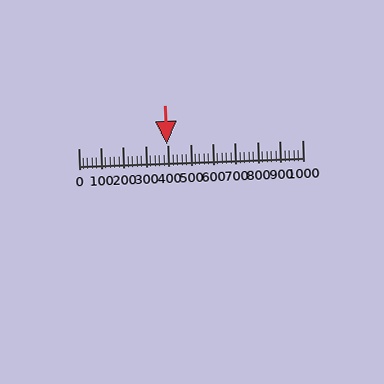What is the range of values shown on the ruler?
The ruler shows values from 0 to 1000.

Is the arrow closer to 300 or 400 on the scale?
The arrow is closer to 400.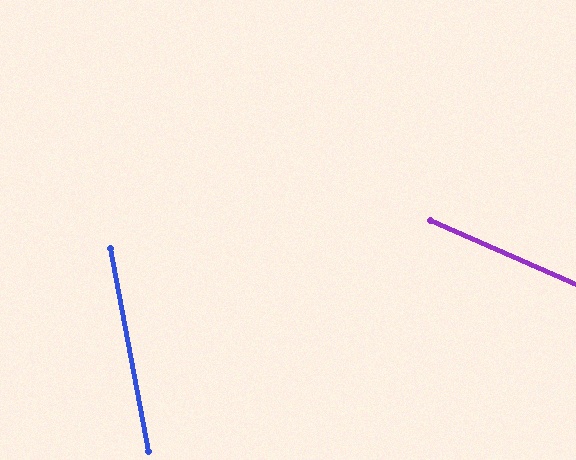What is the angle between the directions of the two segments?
Approximately 56 degrees.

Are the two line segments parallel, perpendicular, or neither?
Neither parallel nor perpendicular — they differ by about 56°.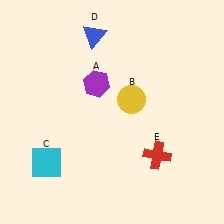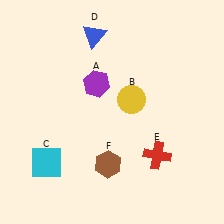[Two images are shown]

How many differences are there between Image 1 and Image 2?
There is 1 difference between the two images.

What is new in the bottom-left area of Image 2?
A brown hexagon (F) was added in the bottom-left area of Image 2.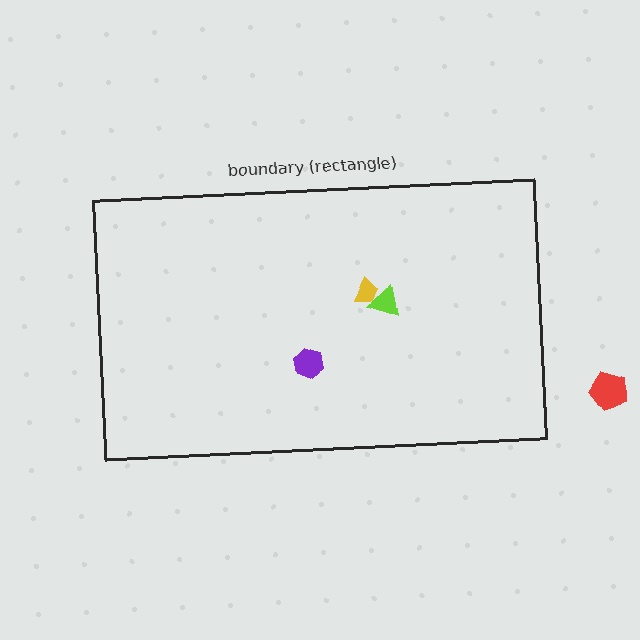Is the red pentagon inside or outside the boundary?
Outside.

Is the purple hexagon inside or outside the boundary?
Inside.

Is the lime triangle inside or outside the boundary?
Inside.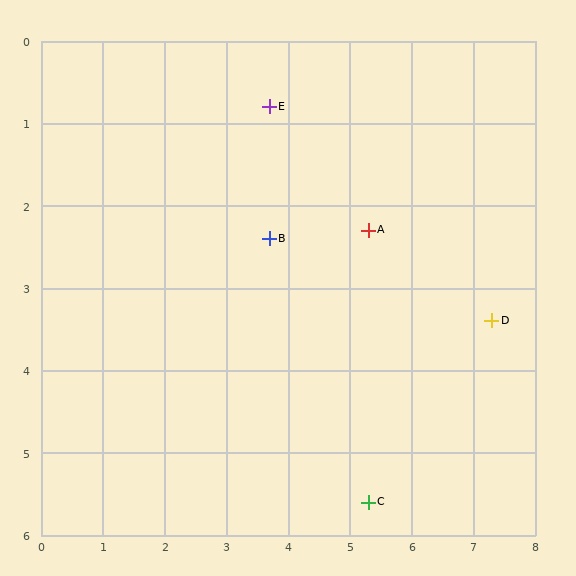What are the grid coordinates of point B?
Point B is at approximately (3.7, 2.4).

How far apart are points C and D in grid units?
Points C and D are about 3.0 grid units apart.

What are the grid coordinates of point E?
Point E is at approximately (3.7, 0.8).